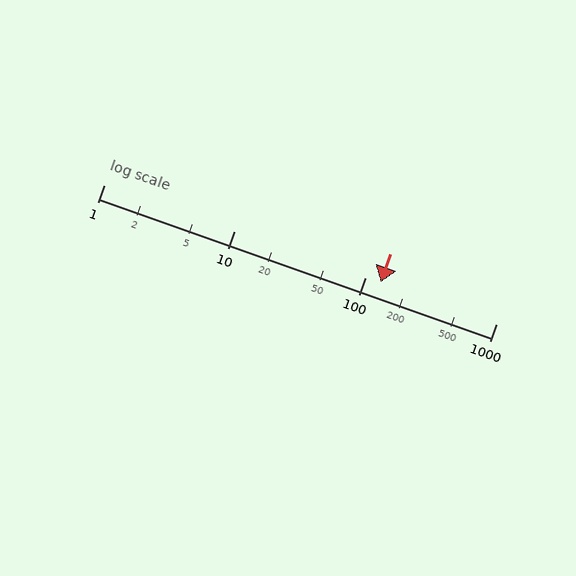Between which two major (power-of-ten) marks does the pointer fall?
The pointer is between 100 and 1000.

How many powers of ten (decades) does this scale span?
The scale spans 3 decades, from 1 to 1000.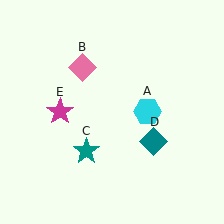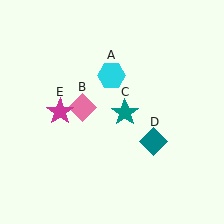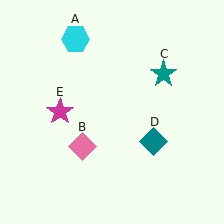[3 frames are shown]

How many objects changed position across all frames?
3 objects changed position: cyan hexagon (object A), pink diamond (object B), teal star (object C).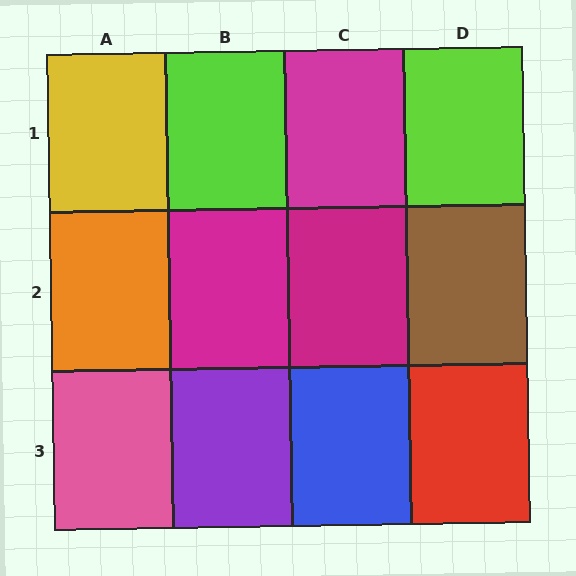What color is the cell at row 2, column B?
Magenta.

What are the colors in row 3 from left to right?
Pink, purple, blue, red.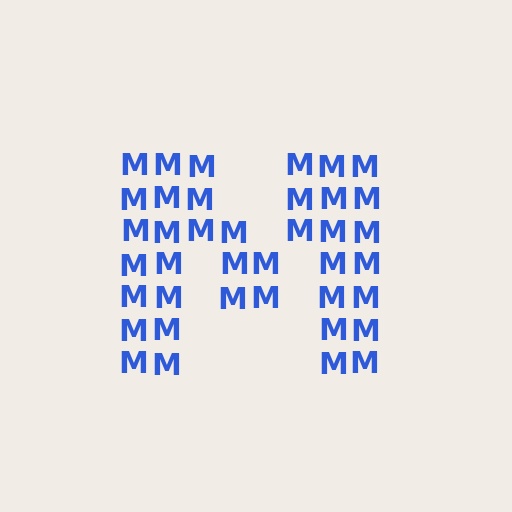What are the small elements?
The small elements are letter M's.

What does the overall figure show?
The overall figure shows the letter M.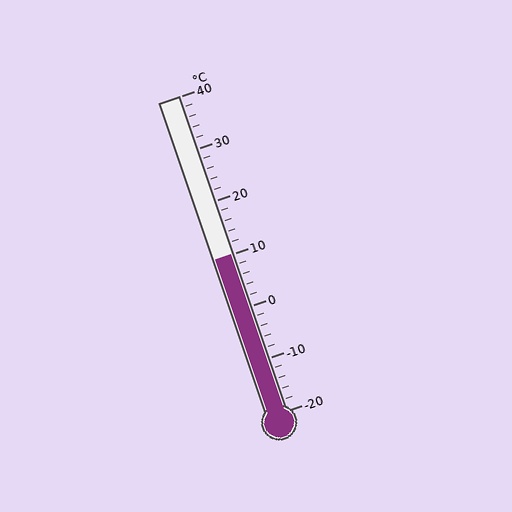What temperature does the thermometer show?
The thermometer shows approximately 10°C.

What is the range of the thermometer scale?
The thermometer scale ranges from -20°C to 40°C.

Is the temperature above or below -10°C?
The temperature is above -10°C.